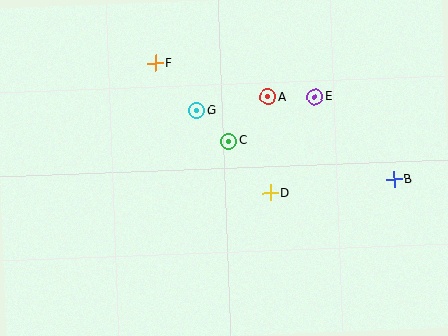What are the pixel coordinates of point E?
Point E is at (315, 97).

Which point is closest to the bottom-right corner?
Point B is closest to the bottom-right corner.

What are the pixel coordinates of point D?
Point D is at (270, 193).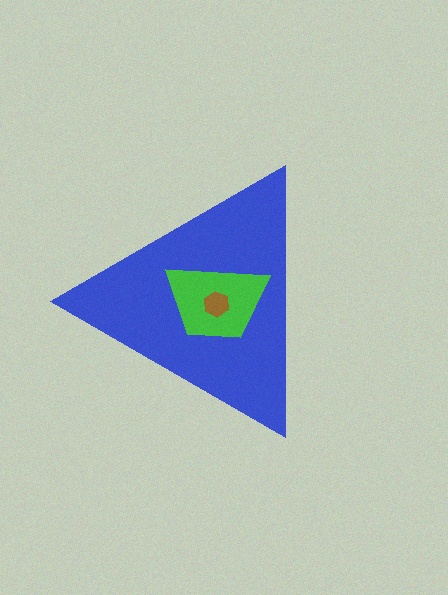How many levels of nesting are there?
3.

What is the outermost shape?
The blue triangle.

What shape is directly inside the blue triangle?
The green trapezoid.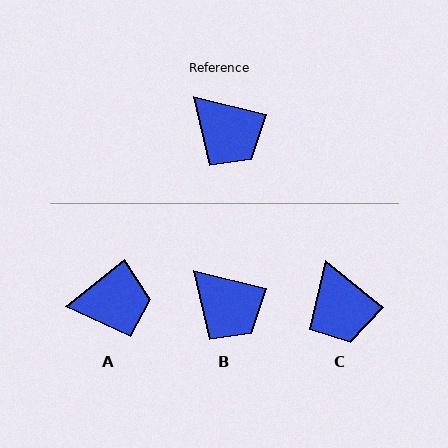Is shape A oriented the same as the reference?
No, it is off by about 52 degrees.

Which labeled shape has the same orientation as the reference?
B.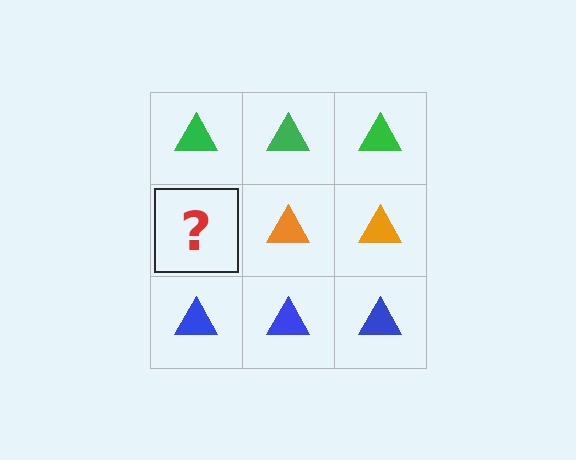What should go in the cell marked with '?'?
The missing cell should contain an orange triangle.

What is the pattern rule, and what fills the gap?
The rule is that each row has a consistent color. The gap should be filled with an orange triangle.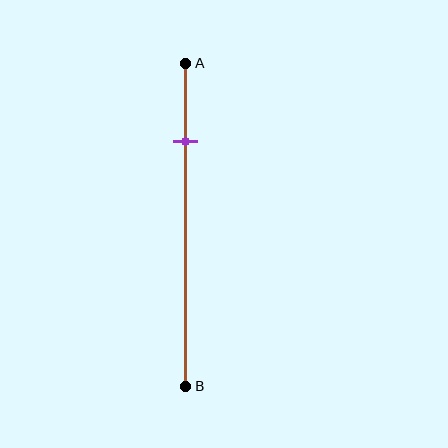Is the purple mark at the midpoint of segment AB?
No, the mark is at about 25% from A, not at the 50% midpoint.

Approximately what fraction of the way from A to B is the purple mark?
The purple mark is approximately 25% of the way from A to B.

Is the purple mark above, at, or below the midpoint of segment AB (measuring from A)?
The purple mark is above the midpoint of segment AB.